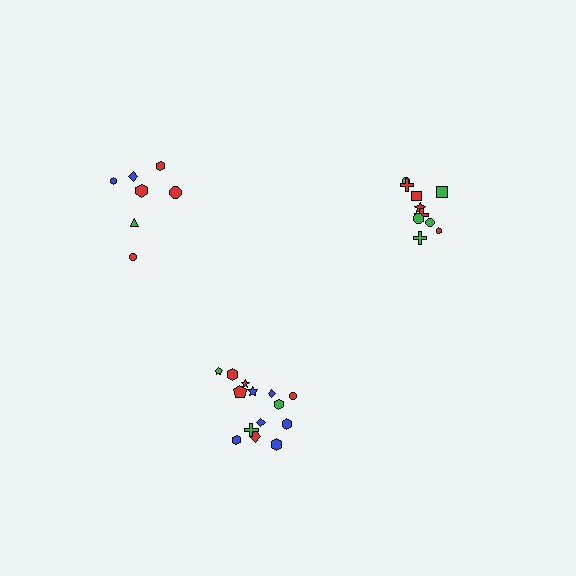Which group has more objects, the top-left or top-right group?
The top-right group.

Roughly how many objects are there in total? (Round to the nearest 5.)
Roughly 30 objects in total.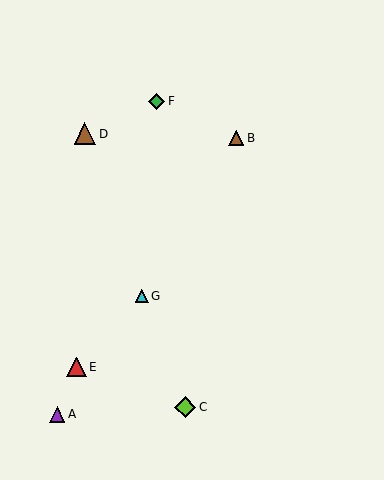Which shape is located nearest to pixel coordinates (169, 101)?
The green diamond (labeled F) at (157, 101) is nearest to that location.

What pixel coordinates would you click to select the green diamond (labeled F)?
Click at (157, 101) to select the green diamond F.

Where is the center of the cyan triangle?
The center of the cyan triangle is at (142, 296).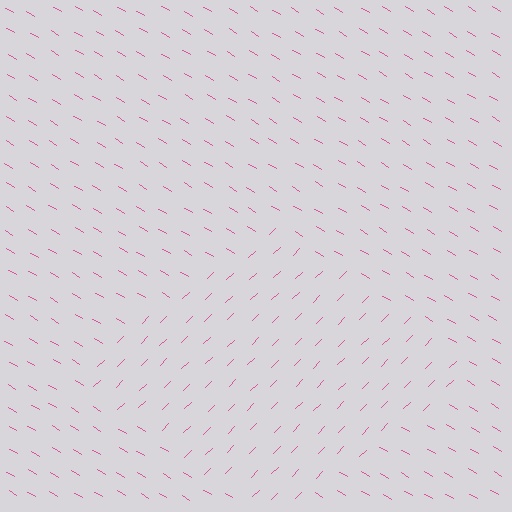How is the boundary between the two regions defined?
The boundary is defined purely by a change in line orientation (approximately 75 degrees difference). All lines are the same color and thickness.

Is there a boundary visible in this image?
Yes, there is a texture boundary formed by a change in line orientation.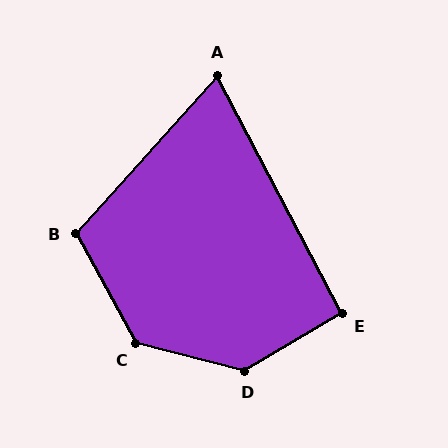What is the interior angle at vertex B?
Approximately 110 degrees (obtuse).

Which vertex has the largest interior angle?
D, at approximately 135 degrees.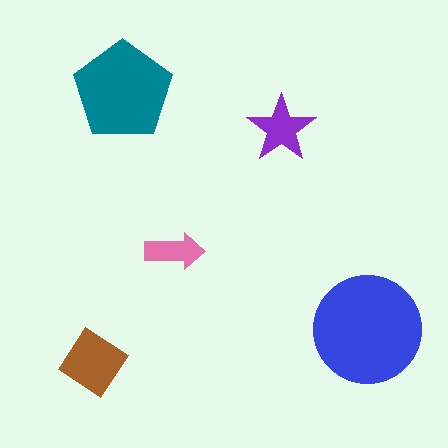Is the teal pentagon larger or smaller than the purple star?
Larger.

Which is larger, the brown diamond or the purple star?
The brown diamond.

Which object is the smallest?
The pink arrow.